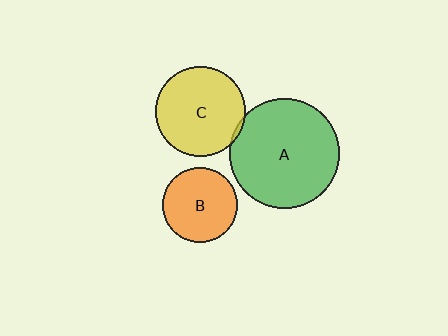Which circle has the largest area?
Circle A (green).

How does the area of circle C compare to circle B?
Approximately 1.5 times.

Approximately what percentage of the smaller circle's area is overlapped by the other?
Approximately 5%.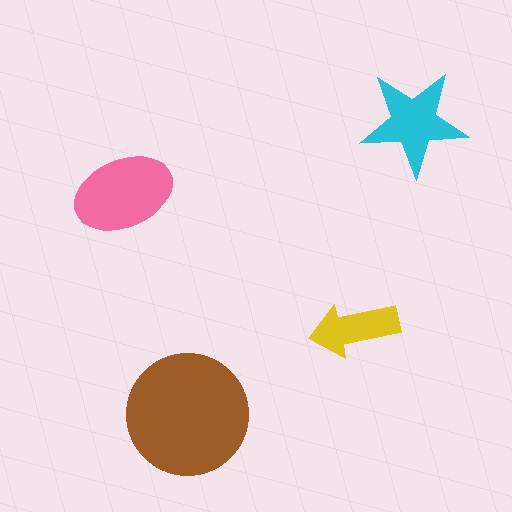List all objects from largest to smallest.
The brown circle, the pink ellipse, the cyan star, the yellow arrow.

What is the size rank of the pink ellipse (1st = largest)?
2nd.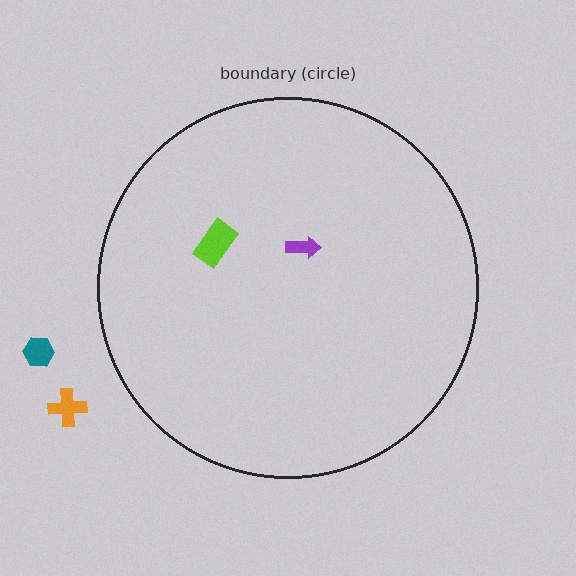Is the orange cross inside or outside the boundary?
Outside.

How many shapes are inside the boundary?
2 inside, 2 outside.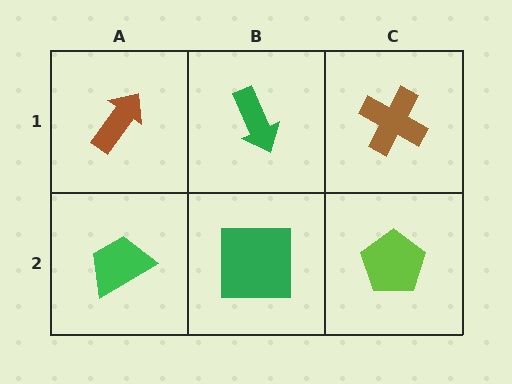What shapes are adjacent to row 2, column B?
A green arrow (row 1, column B), a green trapezoid (row 2, column A), a lime pentagon (row 2, column C).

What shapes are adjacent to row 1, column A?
A green trapezoid (row 2, column A), a green arrow (row 1, column B).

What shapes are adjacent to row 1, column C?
A lime pentagon (row 2, column C), a green arrow (row 1, column B).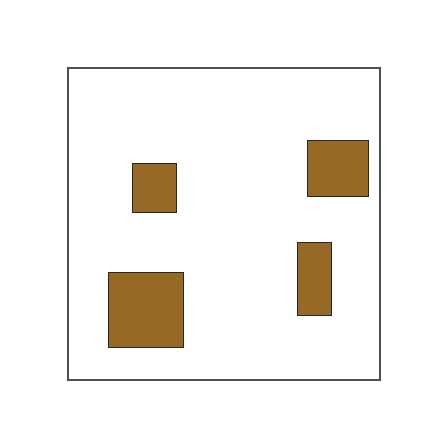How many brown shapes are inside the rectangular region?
4.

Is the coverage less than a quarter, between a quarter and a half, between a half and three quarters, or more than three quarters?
Less than a quarter.